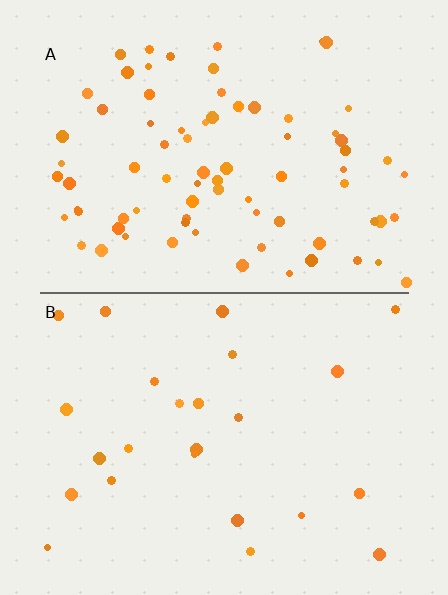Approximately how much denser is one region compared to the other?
Approximately 3.2× — region A over region B.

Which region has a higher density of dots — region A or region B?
A (the top).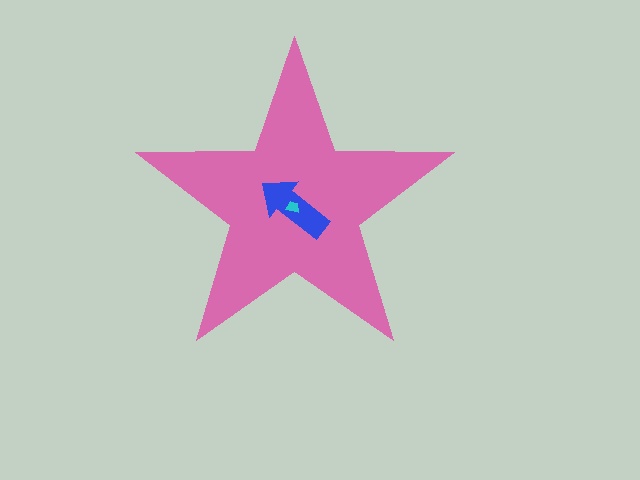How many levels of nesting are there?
3.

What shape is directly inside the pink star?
The blue arrow.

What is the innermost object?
The cyan trapezoid.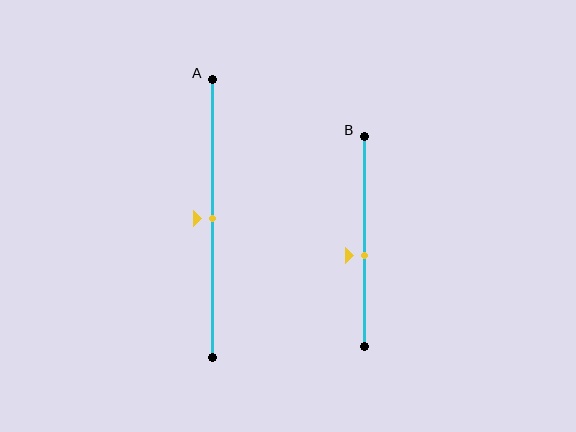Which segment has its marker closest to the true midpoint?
Segment A has its marker closest to the true midpoint.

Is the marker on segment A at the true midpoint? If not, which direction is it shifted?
Yes, the marker on segment A is at the true midpoint.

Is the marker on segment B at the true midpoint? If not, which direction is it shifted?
No, the marker on segment B is shifted downward by about 7% of the segment length.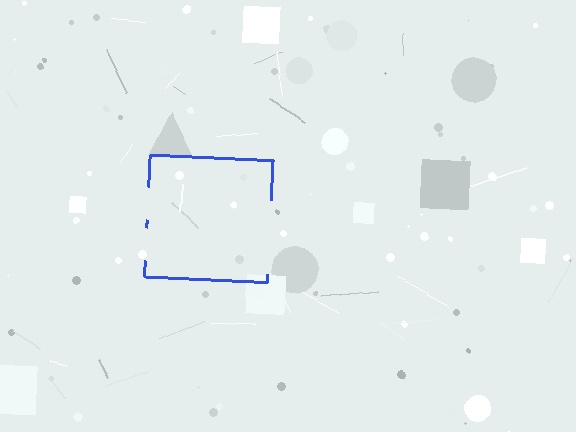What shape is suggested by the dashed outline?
The dashed outline suggests a square.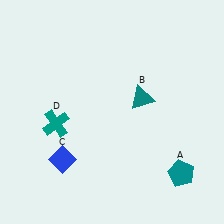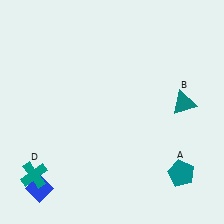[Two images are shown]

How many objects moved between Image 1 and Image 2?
3 objects moved between the two images.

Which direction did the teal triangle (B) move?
The teal triangle (B) moved right.